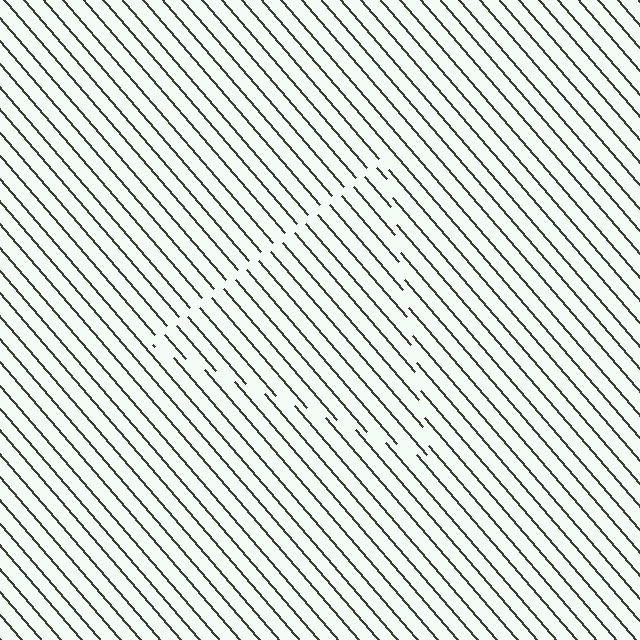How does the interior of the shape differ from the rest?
The interior of the shape contains the same grating, shifted by half a period — the contour is defined by the phase discontinuity where line-ends from the inner and outer gratings abut.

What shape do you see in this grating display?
An illusory triangle. The interior of the shape contains the same grating, shifted by half a period — the contour is defined by the phase discontinuity where line-ends from the inner and outer gratings abut.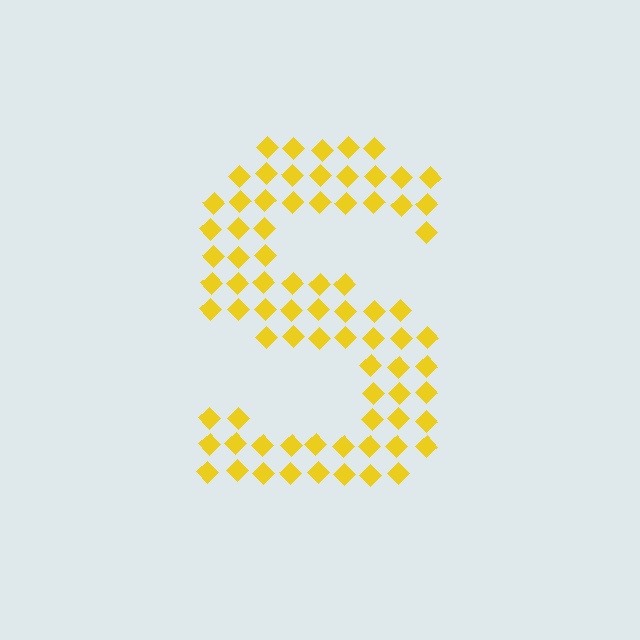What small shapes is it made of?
It is made of small diamonds.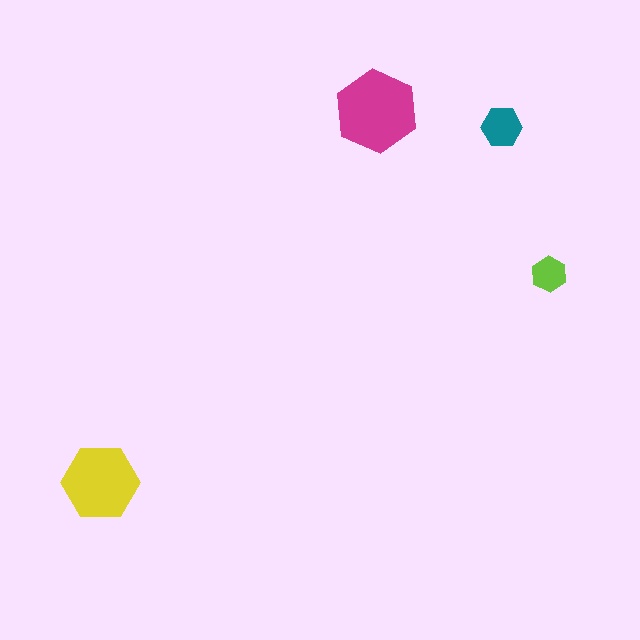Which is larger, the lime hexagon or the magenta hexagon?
The magenta one.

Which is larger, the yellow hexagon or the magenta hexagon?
The magenta one.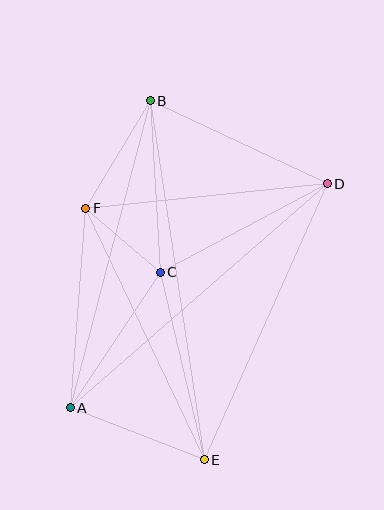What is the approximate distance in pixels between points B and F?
The distance between B and F is approximately 125 pixels.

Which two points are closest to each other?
Points C and F are closest to each other.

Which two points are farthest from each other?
Points B and E are farthest from each other.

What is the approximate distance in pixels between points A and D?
The distance between A and D is approximately 341 pixels.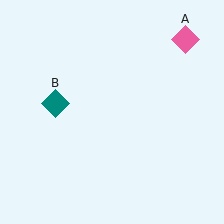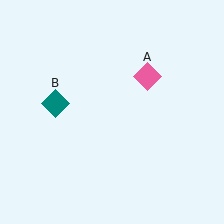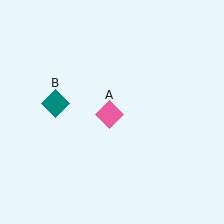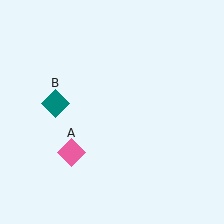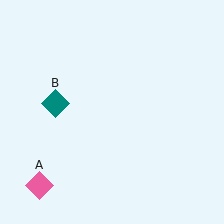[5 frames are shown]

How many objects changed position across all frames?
1 object changed position: pink diamond (object A).